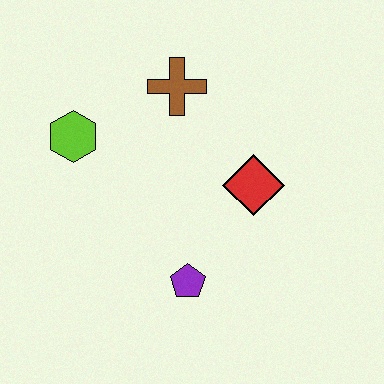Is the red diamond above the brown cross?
No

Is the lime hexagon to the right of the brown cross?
No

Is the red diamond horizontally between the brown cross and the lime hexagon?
No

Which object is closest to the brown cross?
The lime hexagon is closest to the brown cross.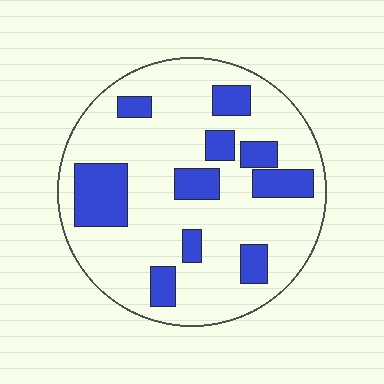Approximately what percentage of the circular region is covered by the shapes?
Approximately 25%.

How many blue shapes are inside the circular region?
10.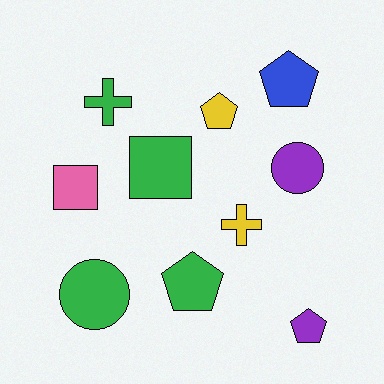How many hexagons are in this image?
There are no hexagons.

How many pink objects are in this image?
There is 1 pink object.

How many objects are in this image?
There are 10 objects.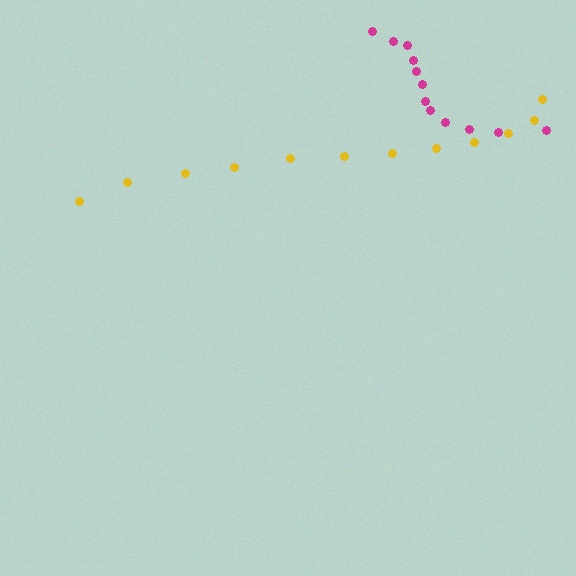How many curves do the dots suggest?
There are 2 distinct paths.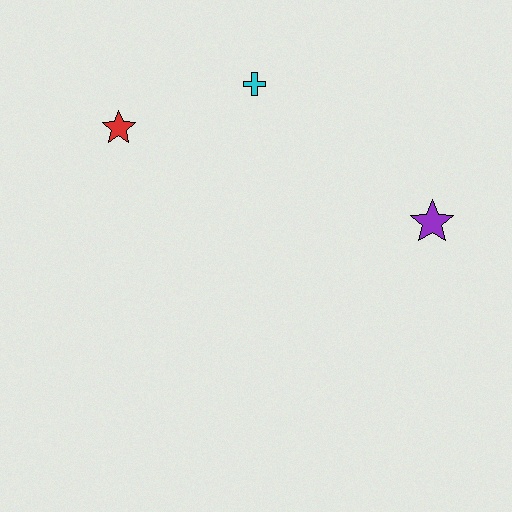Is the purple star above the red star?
No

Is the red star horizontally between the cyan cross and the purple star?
No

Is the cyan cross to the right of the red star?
Yes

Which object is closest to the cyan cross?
The red star is closest to the cyan cross.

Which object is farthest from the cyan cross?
The purple star is farthest from the cyan cross.